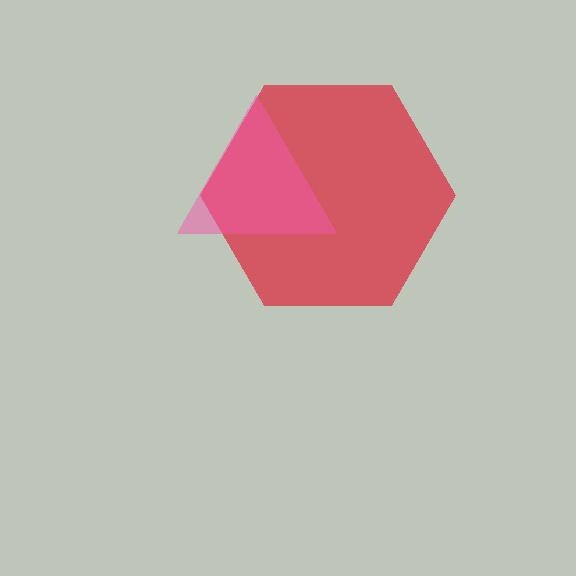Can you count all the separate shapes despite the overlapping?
Yes, there are 2 separate shapes.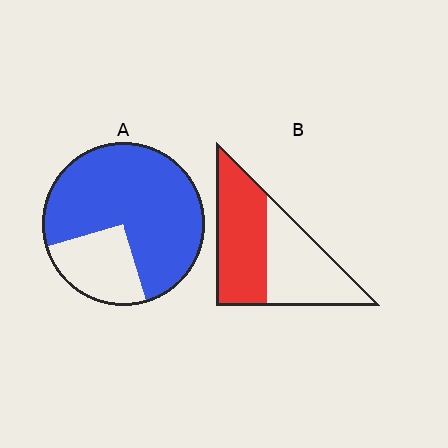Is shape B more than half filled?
Roughly half.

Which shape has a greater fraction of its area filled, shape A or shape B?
Shape A.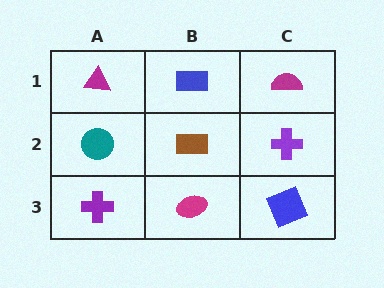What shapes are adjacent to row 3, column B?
A brown rectangle (row 2, column B), a purple cross (row 3, column A), a blue square (row 3, column C).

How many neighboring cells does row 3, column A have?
2.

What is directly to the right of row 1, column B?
A magenta semicircle.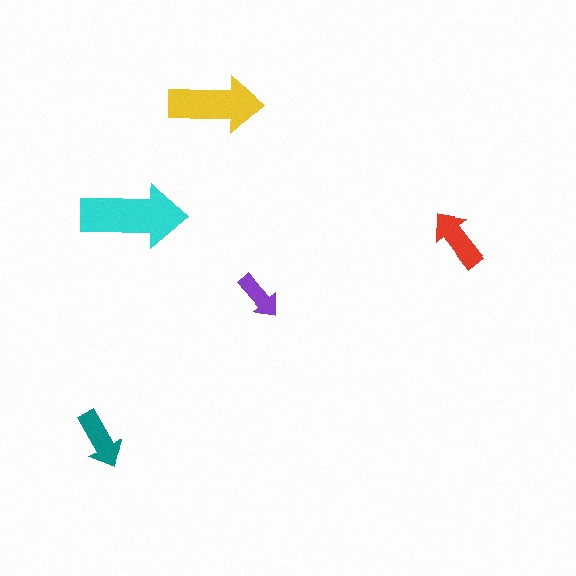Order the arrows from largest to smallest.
the cyan one, the yellow one, the red one, the teal one, the purple one.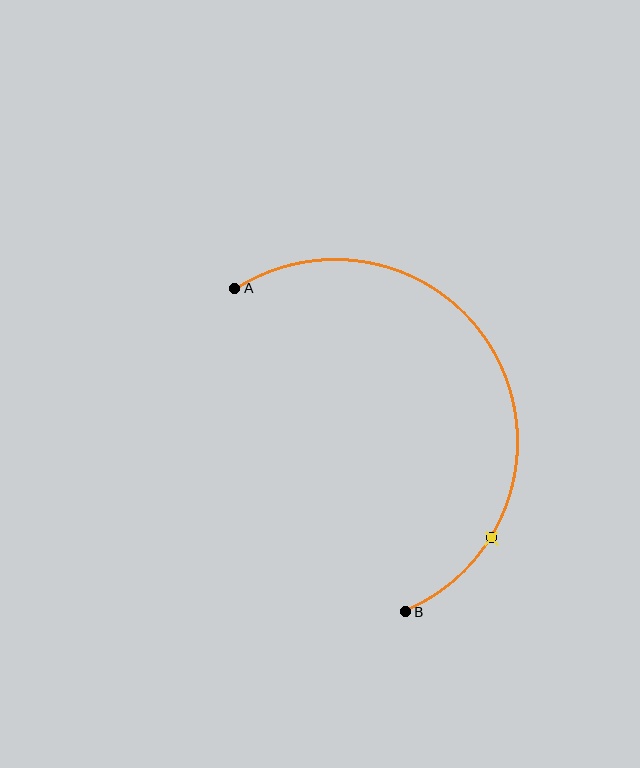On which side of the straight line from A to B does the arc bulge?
The arc bulges to the right of the straight line connecting A and B.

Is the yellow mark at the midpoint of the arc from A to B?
No. The yellow mark lies on the arc but is closer to endpoint B. The arc midpoint would be at the point on the curve equidistant along the arc from both A and B.